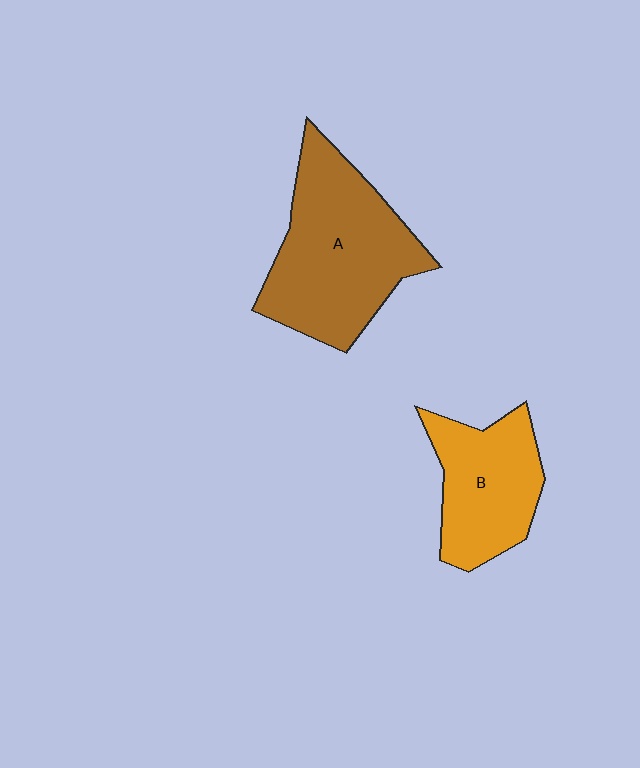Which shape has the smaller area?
Shape B (orange).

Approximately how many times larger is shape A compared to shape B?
Approximately 1.5 times.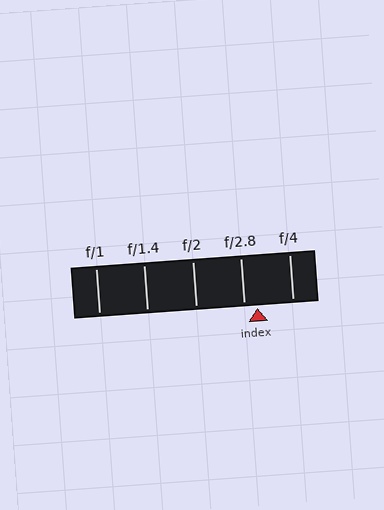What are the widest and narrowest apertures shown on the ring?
The widest aperture shown is f/1 and the narrowest is f/4.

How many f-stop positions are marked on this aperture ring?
There are 5 f-stop positions marked.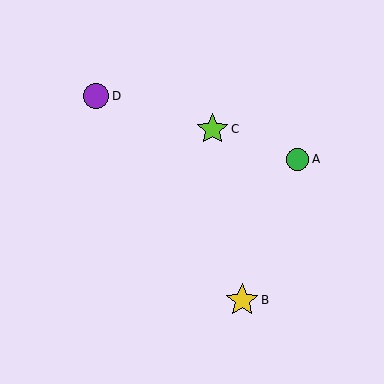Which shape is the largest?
The yellow star (labeled B) is the largest.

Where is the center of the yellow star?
The center of the yellow star is at (242, 300).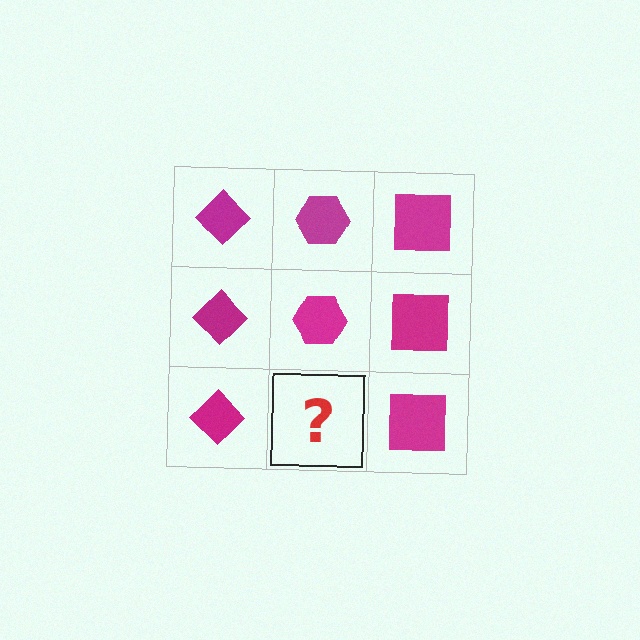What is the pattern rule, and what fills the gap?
The rule is that each column has a consistent shape. The gap should be filled with a magenta hexagon.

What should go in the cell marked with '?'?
The missing cell should contain a magenta hexagon.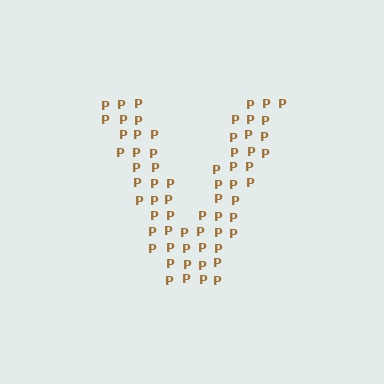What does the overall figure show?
The overall figure shows the letter V.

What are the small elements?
The small elements are letter P's.